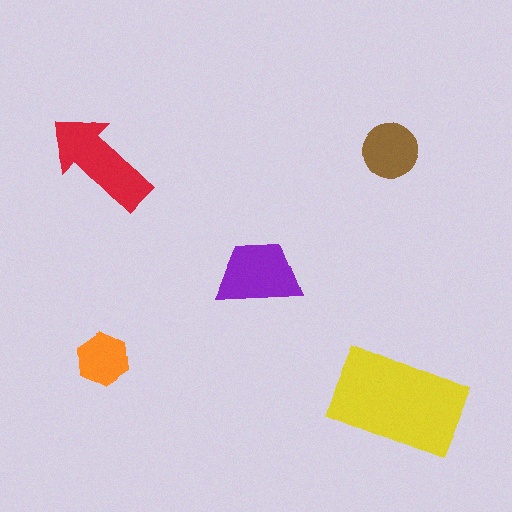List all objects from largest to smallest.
The yellow rectangle, the red arrow, the purple trapezoid, the brown circle, the orange hexagon.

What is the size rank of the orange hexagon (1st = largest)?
5th.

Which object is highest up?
The red arrow is topmost.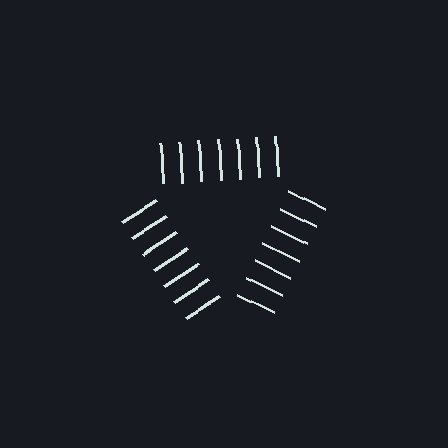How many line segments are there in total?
21 — 7 along each of the 3 edges.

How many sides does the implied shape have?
3 sides — the line-ends trace a triangle.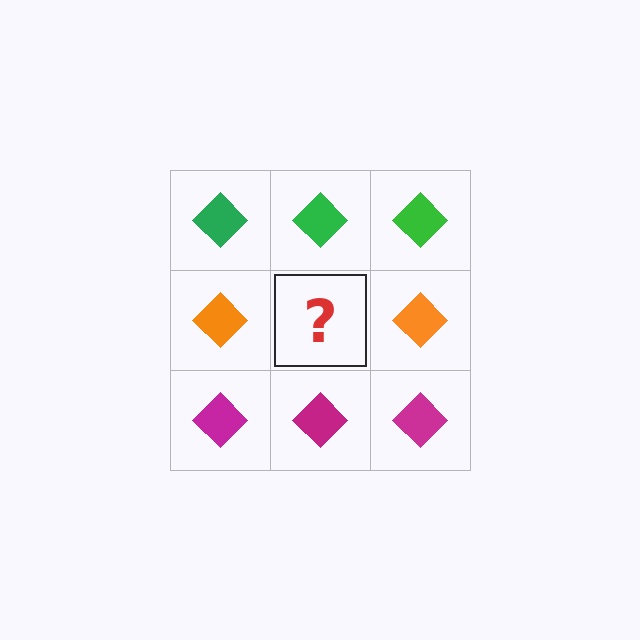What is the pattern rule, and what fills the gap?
The rule is that each row has a consistent color. The gap should be filled with an orange diamond.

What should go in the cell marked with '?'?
The missing cell should contain an orange diamond.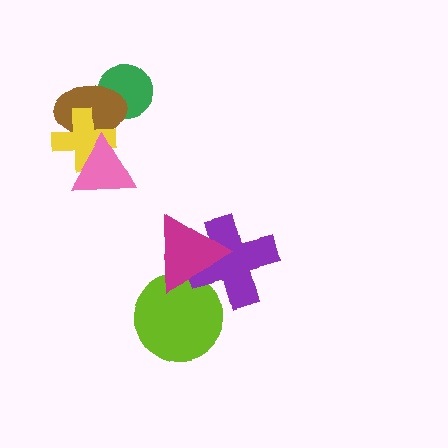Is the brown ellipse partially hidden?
Yes, it is partially covered by another shape.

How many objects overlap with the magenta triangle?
2 objects overlap with the magenta triangle.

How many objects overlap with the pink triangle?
2 objects overlap with the pink triangle.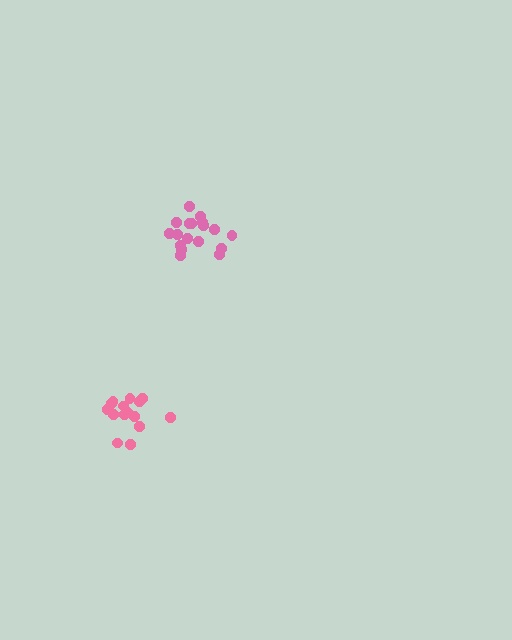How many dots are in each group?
Group 1: 16 dots, Group 2: 18 dots (34 total).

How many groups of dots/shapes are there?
There are 2 groups.